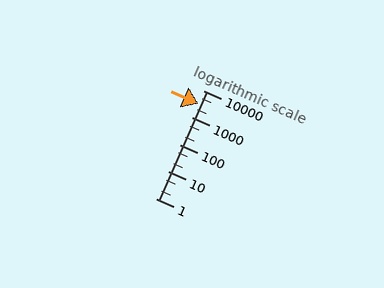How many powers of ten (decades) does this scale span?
The scale spans 4 decades, from 1 to 10000.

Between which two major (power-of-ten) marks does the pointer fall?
The pointer is between 1000 and 10000.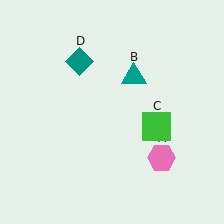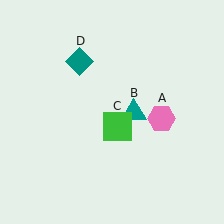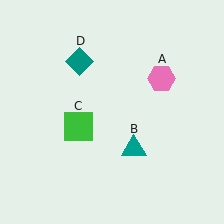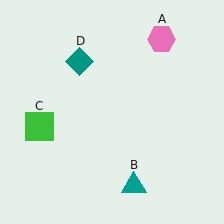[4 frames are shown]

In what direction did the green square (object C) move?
The green square (object C) moved left.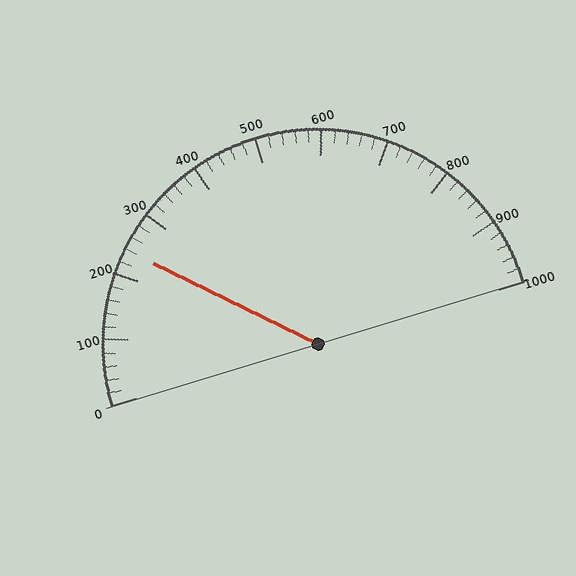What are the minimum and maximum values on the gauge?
The gauge ranges from 0 to 1000.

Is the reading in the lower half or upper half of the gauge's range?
The reading is in the lower half of the range (0 to 1000).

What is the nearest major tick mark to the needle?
The nearest major tick mark is 200.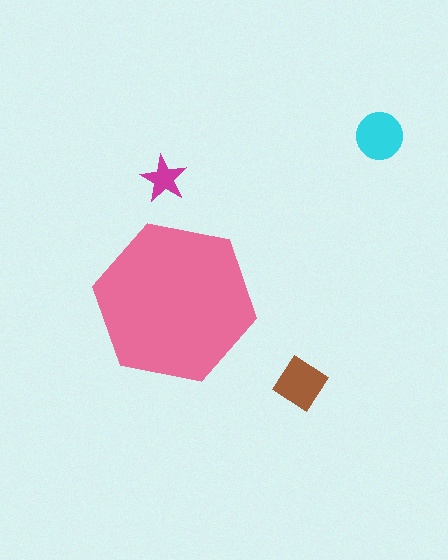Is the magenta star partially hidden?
No, the magenta star is fully visible.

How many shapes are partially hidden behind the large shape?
0 shapes are partially hidden.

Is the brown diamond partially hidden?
No, the brown diamond is fully visible.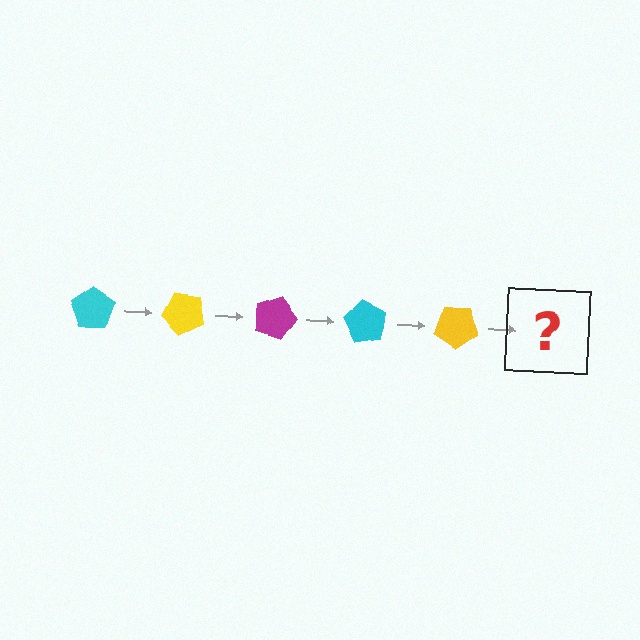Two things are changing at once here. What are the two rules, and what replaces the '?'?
The two rules are that it rotates 45 degrees each step and the color cycles through cyan, yellow, and magenta. The '?' should be a magenta pentagon, rotated 225 degrees from the start.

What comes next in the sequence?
The next element should be a magenta pentagon, rotated 225 degrees from the start.